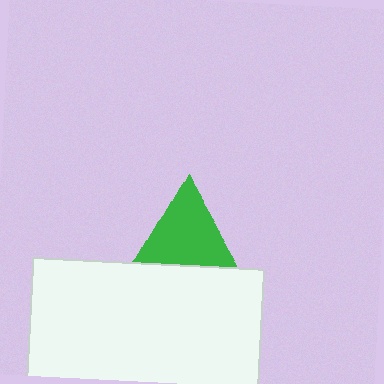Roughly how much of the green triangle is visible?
Most of it is visible (roughly 67%).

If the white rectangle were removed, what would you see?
You would see the complete green triangle.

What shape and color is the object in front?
The object in front is a white rectangle.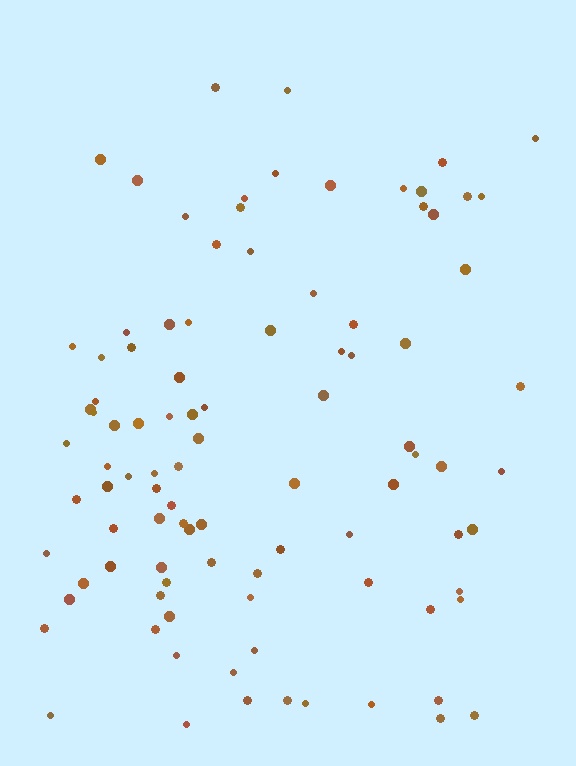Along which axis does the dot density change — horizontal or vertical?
Vertical.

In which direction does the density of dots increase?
From top to bottom, with the bottom side densest.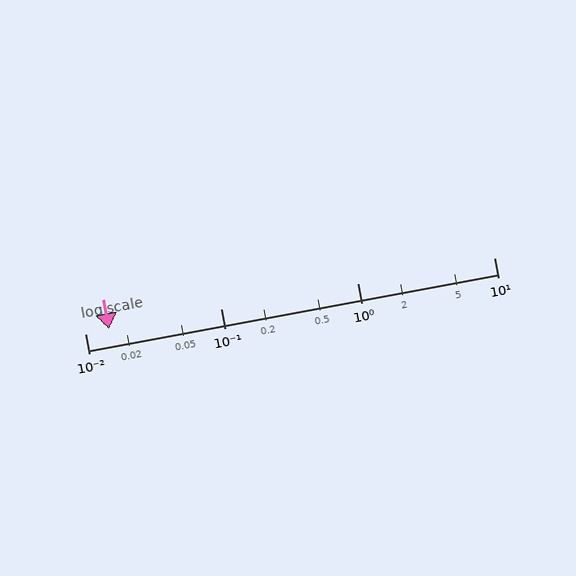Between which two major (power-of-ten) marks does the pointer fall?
The pointer is between 0.01 and 0.1.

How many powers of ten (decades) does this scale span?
The scale spans 3 decades, from 0.01 to 10.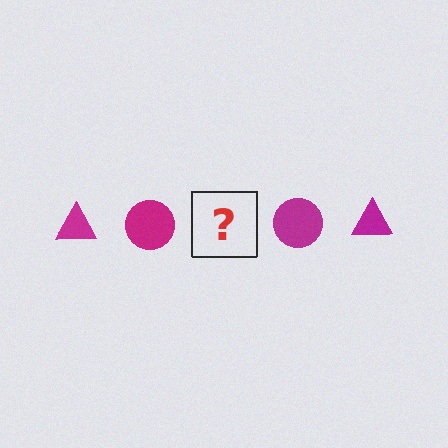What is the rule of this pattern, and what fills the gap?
The rule is that the pattern cycles through triangle, circle shapes in magenta. The gap should be filled with a magenta triangle.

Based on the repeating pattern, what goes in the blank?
The blank should be a magenta triangle.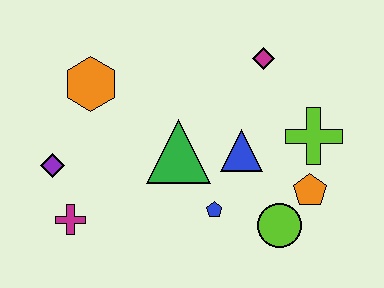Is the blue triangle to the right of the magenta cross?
Yes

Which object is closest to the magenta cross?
The purple diamond is closest to the magenta cross.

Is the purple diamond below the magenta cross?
No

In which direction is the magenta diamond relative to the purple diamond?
The magenta diamond is to the right of the purple diamond.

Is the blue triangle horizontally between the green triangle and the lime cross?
Yes